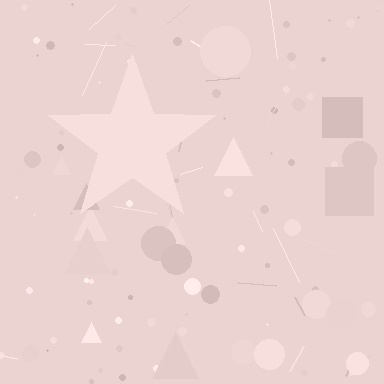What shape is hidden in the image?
A star is hidden in the image.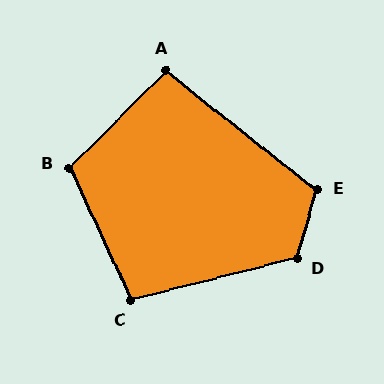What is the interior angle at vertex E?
Approximately 113 degrees (obtuse).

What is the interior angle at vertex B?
Approximately 111 degrees (obtuse).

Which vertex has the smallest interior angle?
A, at approximately 96 degrees.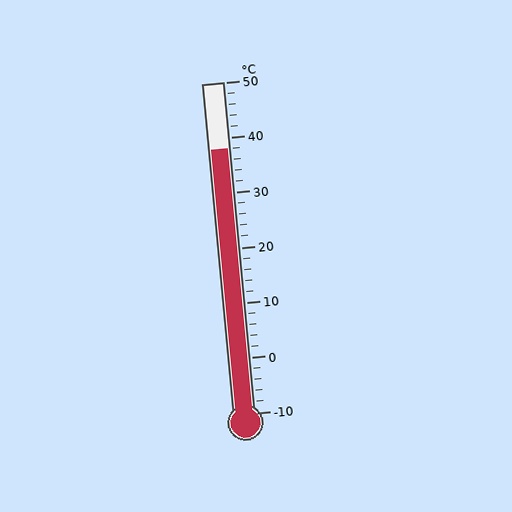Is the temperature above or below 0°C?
The temperature is above 0°C.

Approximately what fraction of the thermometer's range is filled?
The thermometer is filled to approximately 80% of its range.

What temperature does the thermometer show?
The thermometer shows approximately 38°C.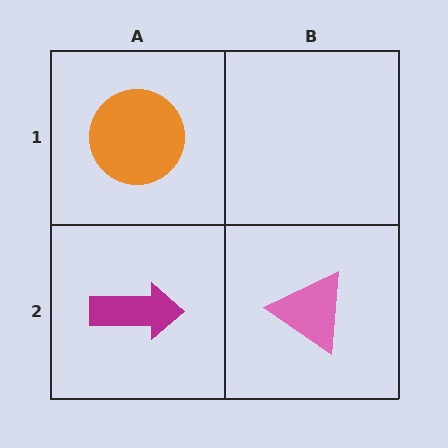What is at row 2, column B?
A pink triangle.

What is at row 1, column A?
An orange circle.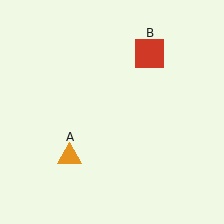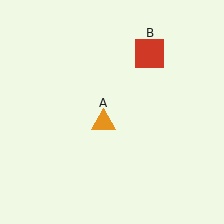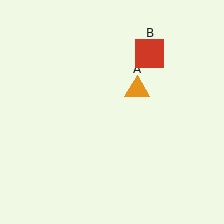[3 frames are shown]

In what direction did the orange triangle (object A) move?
The orange triangle (object A) moved up and to the right.